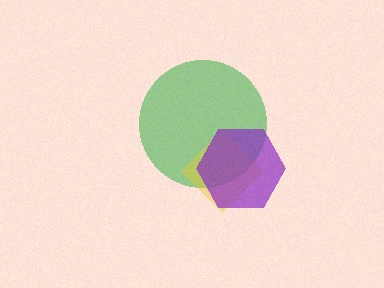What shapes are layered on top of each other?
The layered shapes are: a green circle, a yellow diamond, a purple hexagon.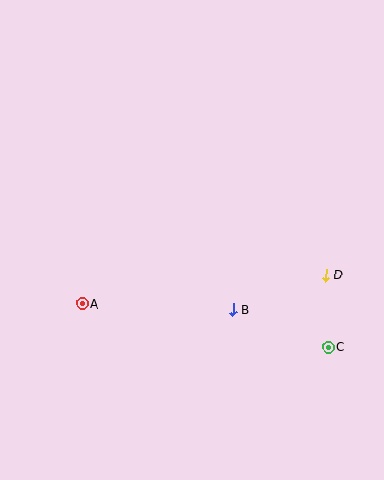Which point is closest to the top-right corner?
Point D is closest to the top-right corner.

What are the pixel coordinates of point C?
Point C is at (328, 347).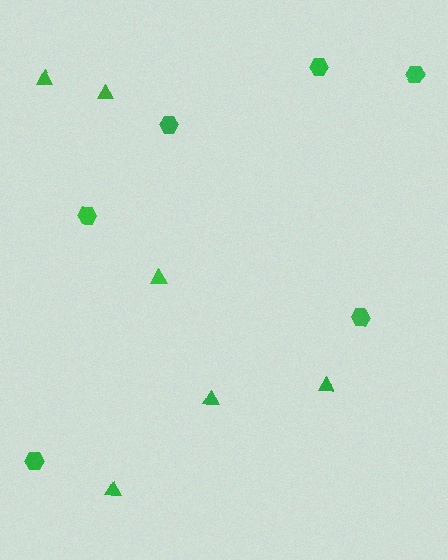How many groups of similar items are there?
There are 2 groups: one group of triangles (6) and one group of hexagons (6).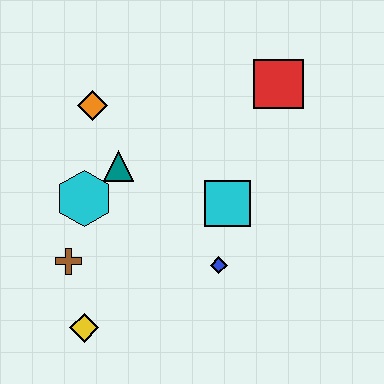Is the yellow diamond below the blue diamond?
Yes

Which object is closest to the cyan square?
The blue diamond is closest to the cyan square.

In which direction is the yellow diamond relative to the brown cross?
The yellow diamond is below the brown cross.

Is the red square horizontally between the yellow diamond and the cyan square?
No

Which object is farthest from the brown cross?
The red square is farthest from the brown cross.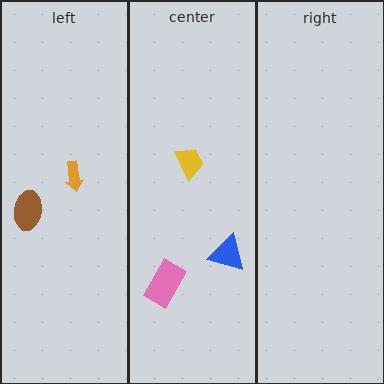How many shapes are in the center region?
3.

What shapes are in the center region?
The pink rectangle, the blue triangle, the yellow trapezoid.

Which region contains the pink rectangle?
The center region.